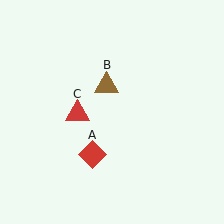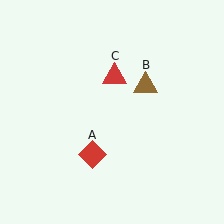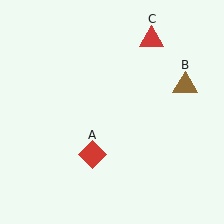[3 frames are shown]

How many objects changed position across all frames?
2 objects changed position: brown triangle (object B), red triangle (object C).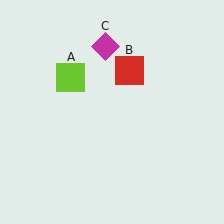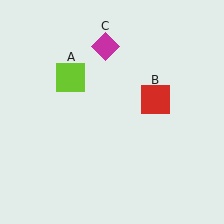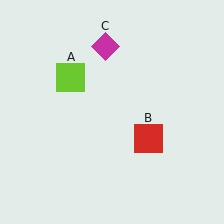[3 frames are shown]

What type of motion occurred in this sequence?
The red square (object B) rotated clockwise around the center of the scene.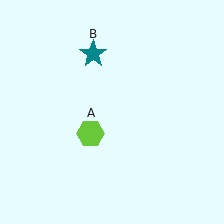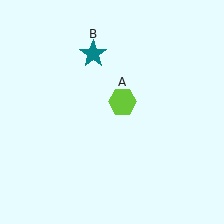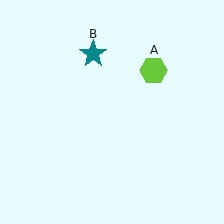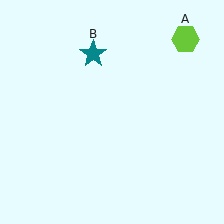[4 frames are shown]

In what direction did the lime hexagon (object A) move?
The lime hexagon (object A) moved up and to the right.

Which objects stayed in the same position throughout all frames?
Teal star (object B) remained stationary.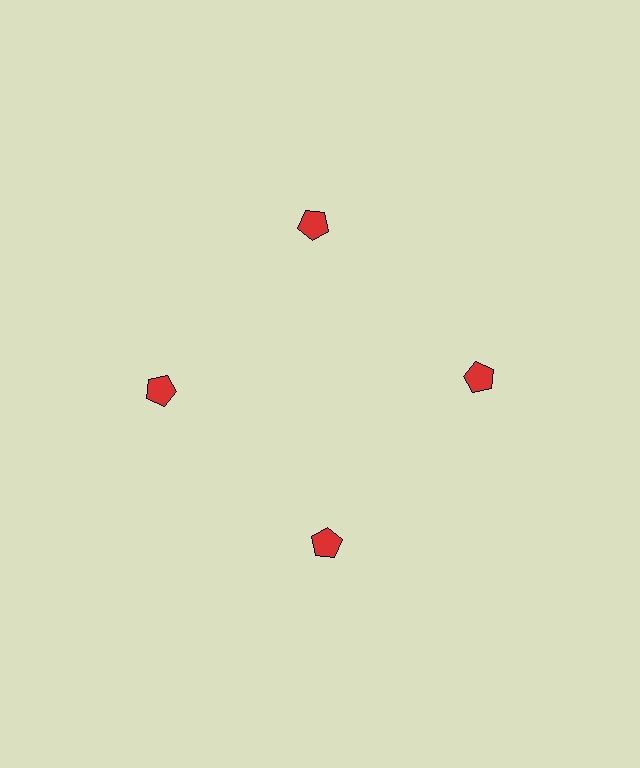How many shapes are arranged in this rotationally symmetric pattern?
There are 4 shapes, arranged in 4 groups of 1.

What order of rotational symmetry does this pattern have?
This pattern has 4-fold rotational symmetry.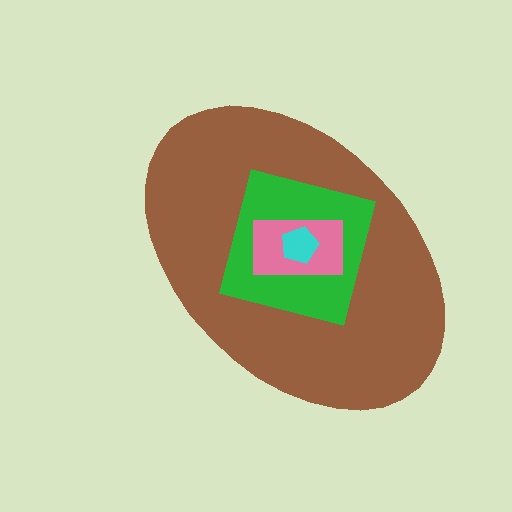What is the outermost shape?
The brown ellipse.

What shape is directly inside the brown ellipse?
The green square.